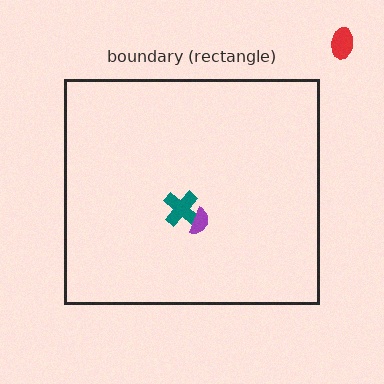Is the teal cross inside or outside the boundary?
Inside.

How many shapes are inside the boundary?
2 inside, 1 outside.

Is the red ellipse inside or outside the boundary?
Outside.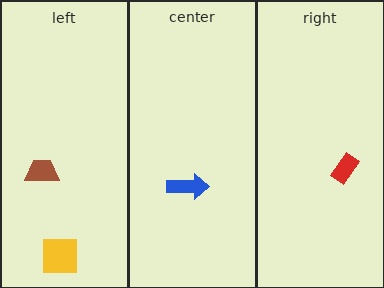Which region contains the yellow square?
The left region.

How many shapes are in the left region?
2.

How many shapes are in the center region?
1.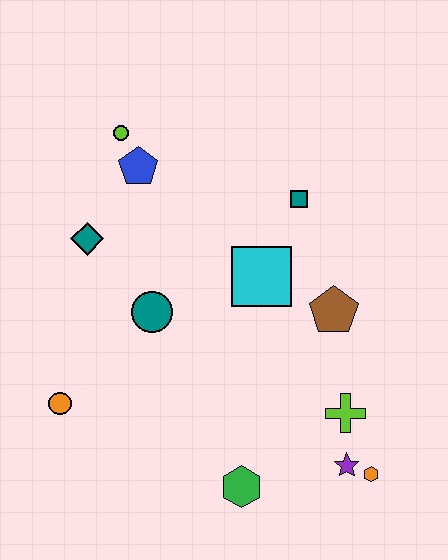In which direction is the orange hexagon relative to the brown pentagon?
The orange hexagon is below the brown pentagon.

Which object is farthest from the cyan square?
The orange circle is farthest from the cyan square.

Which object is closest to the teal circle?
The teal diamond is closest to the teal circle.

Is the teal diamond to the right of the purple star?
No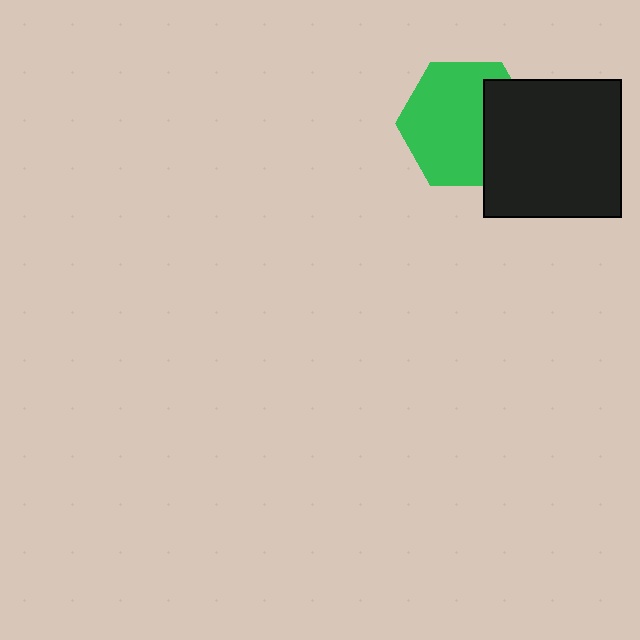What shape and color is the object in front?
The object in front is a black square.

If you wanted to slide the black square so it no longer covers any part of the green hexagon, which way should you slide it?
Slide it right — that is the most direct way to separate the two shapes.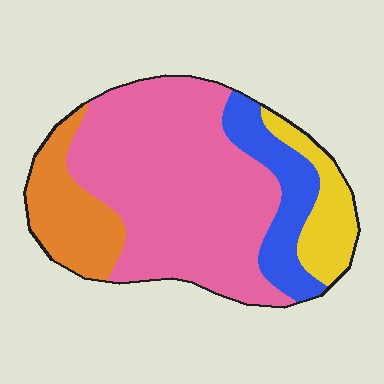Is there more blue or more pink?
Pink.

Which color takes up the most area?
Pink, at roughly 60%.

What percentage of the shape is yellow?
Yellow takes up less than a sixth of the shape.